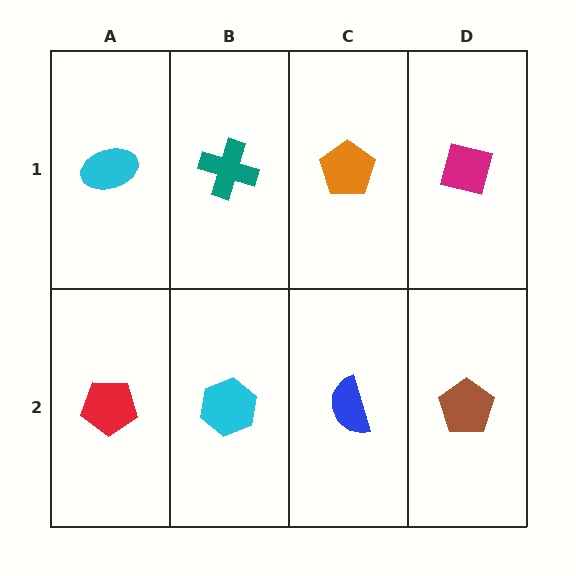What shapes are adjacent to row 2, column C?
An orange pentagon (row 1, column C), a cyan hexagon (row 2, column B), a brown pentagon (row 2, column D).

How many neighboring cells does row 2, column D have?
2.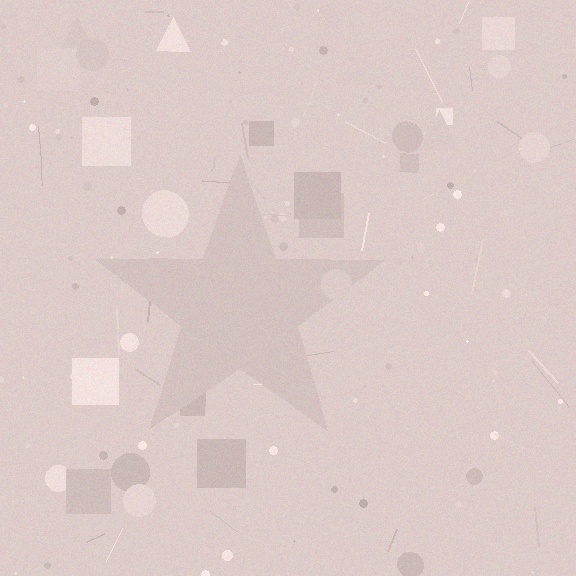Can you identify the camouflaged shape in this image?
The camouflaged shape is a star.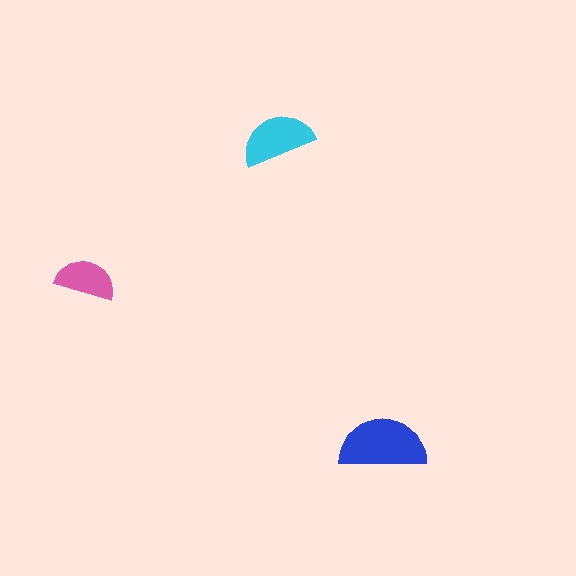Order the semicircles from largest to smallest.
the blue one, the cyan one, the pink one.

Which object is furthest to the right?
The blue semicircle is rightmost.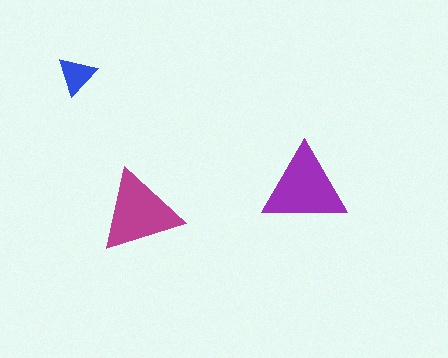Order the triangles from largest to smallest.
the purple one, the magenta one, the blue one.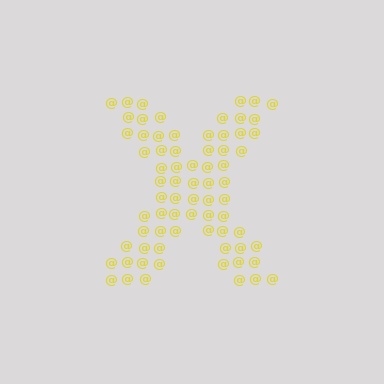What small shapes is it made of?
It is made of small at signs.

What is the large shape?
The large shape is the letter X.